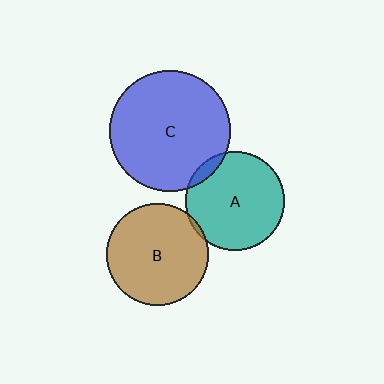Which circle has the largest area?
Circle C (blue).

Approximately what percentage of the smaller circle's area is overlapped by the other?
Approximately 5%.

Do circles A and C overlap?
Yes.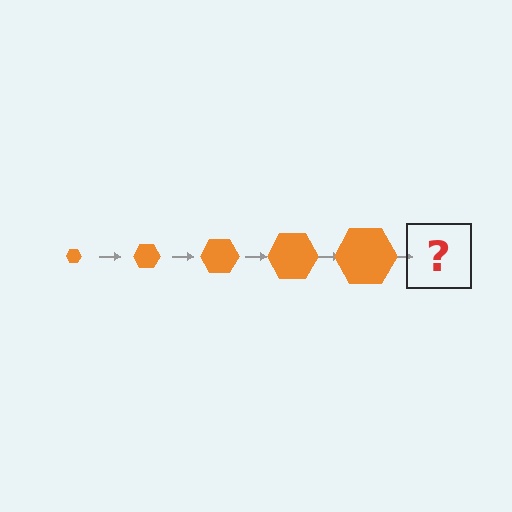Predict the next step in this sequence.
The next step is an orange hexagon, larger than the previous one.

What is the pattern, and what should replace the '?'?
The pattern is that the hexagon gets progressively larger each step. The '?' should be an orange hexagon, larger than the previous one.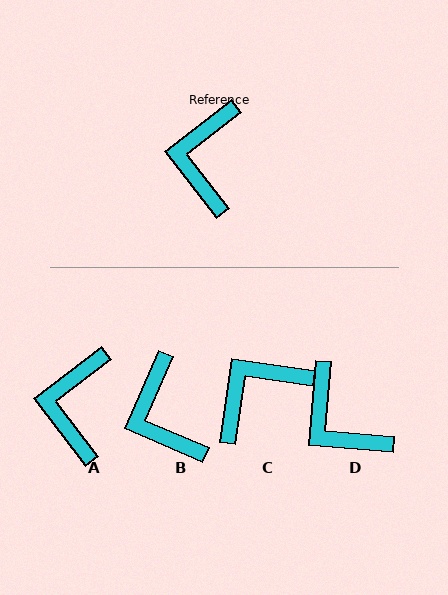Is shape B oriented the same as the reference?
No, it is off by about 29 degrees.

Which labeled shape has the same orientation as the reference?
A.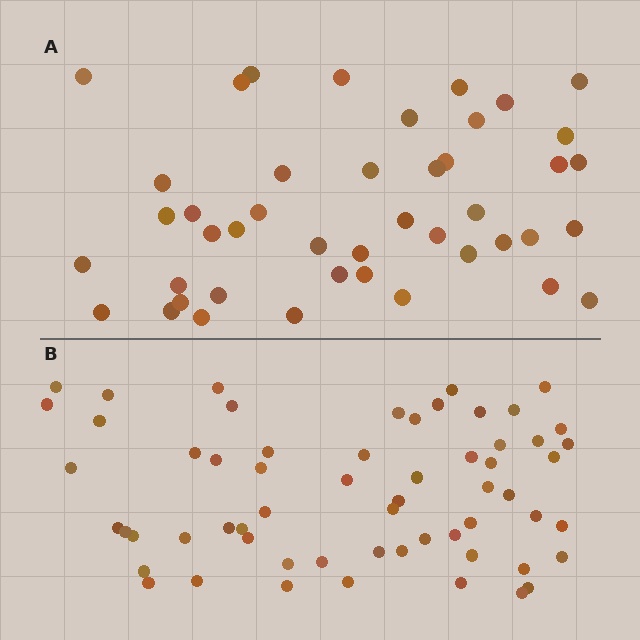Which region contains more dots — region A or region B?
Region B (the bottom region) has more dots.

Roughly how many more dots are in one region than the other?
Region B has approximately 15 more dots than region A.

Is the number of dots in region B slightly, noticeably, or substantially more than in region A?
Region B has noticeably more, but not dramatically so. The ratio is roughly 1.4 to 1.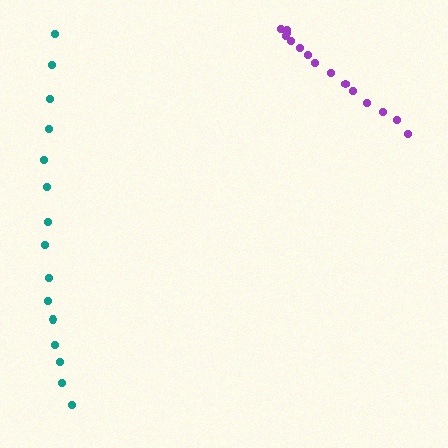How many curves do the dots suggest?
There are 2 distinct paths.